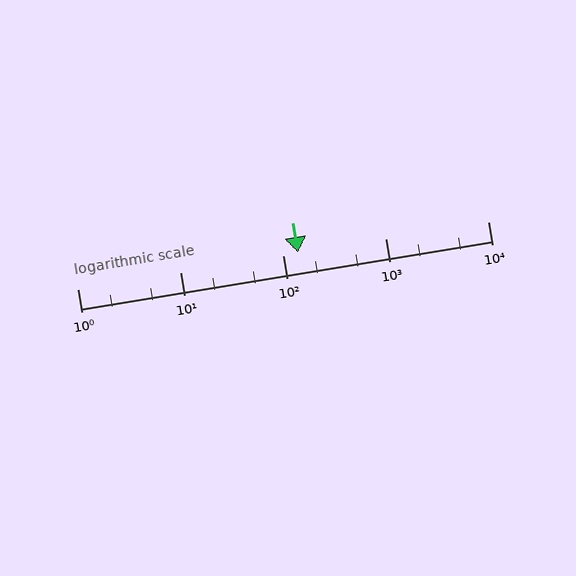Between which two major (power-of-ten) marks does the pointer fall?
The pointer is between 100 and 1000.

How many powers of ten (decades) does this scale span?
The scale spans 4 decades, from 1 to 10000.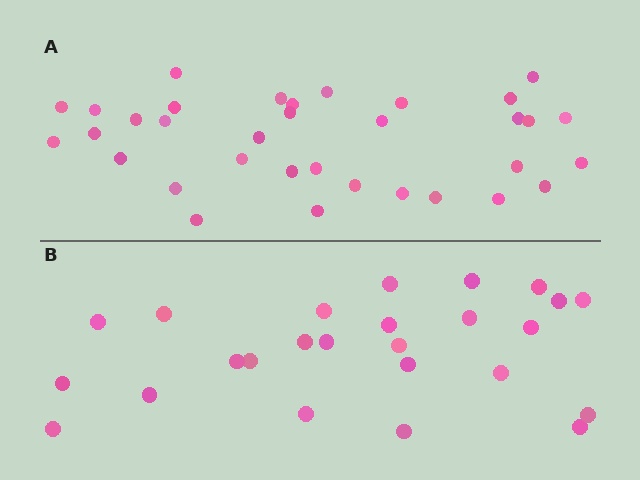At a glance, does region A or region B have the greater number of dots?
Region A (the top region) has more dots.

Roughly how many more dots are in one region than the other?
Region A has roughly 8 or so more dots than region B.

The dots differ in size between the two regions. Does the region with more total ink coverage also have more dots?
No. Region B has more total ink coverage because its dots are larger, but region A actually contains more individual dots. Total area can be misleading — the number of items is what matters here.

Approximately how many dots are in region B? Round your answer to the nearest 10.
About 20 dots. (The exact count is 25, which rounds to 20.)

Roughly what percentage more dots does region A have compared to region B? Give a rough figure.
About 35% more.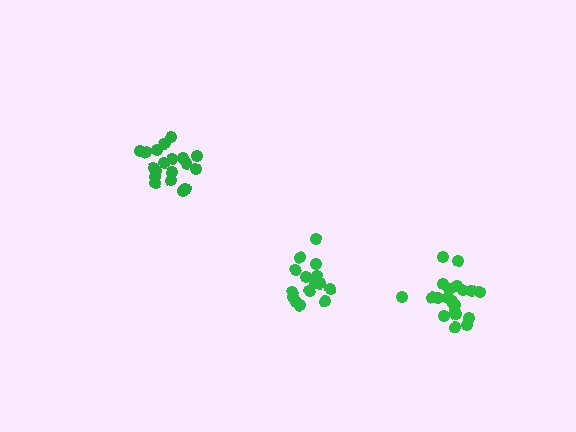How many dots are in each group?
Group 1: 21 dots, Group 2: 15 dots, Group 3: 20 dots (56 total).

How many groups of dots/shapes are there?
There are 3 groups.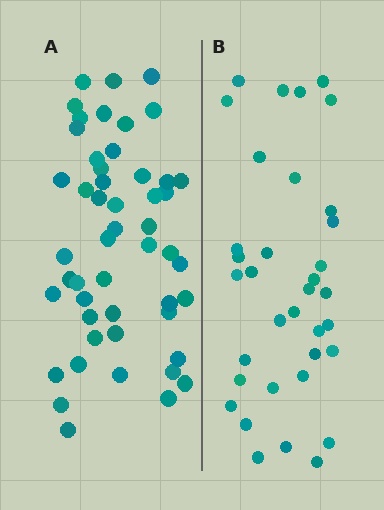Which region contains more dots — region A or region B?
Region A (the left region) has more dots.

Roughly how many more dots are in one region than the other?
Region A has approximately 15 more dots than region B.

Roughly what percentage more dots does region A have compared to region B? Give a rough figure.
About 45% more.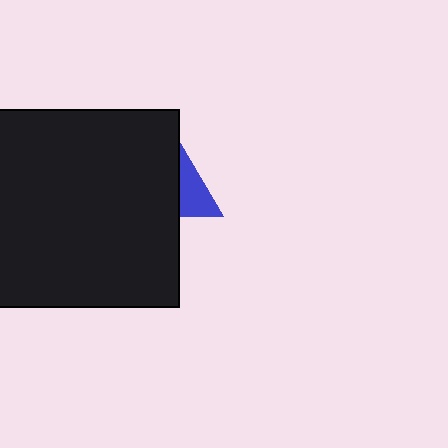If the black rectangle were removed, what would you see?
You would see the complete blue triangle.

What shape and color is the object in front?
The object in front is a black rectangle.